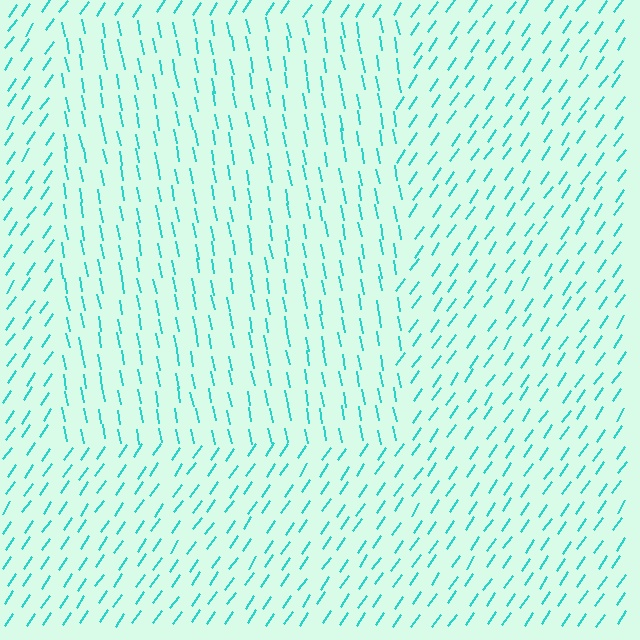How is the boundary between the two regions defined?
The boundary is defined purely by a change in line orientation (approximately 45 degrees difference). All lines are the same color and thickness.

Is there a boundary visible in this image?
Yes, there is a texture boundary formed by a change in line orientation.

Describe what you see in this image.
The image is filled with small cyan line segments. A rectangle region in the image has lines oriented differently from the surrounding lines, creating a visible texture boundary.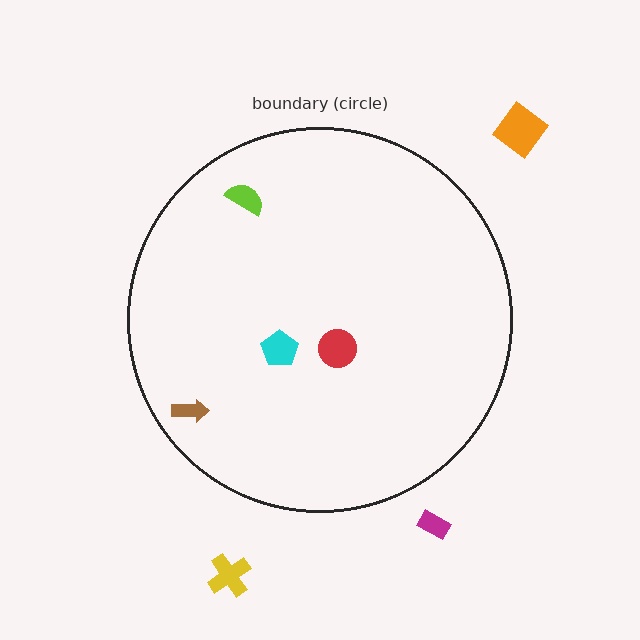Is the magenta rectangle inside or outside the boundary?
Outside.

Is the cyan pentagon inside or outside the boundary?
Inside.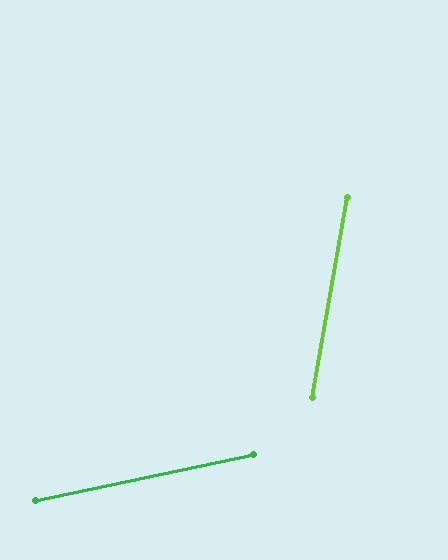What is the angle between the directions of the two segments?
Approximately 68 degrees.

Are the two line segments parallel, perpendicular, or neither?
Neither parallel nor perpendicular — they differ by about 68°.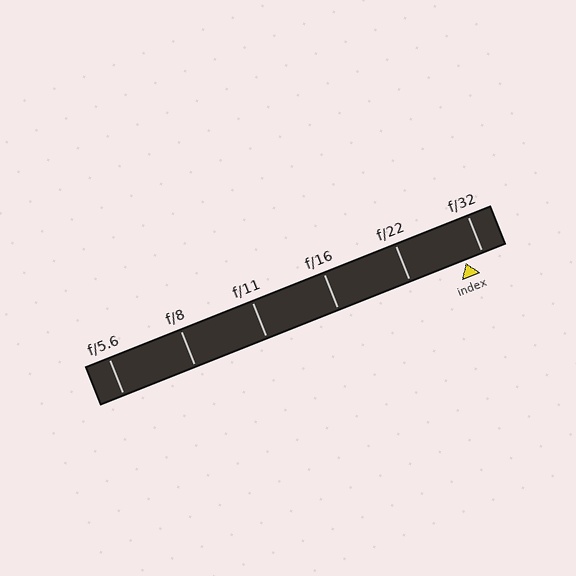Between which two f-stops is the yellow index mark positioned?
The index mark is between f/22 and f/32.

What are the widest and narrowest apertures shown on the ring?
The widest aperture shown is f/5.6 and the narrowest is f/32.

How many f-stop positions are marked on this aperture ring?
There are 6 f-stop positions marked.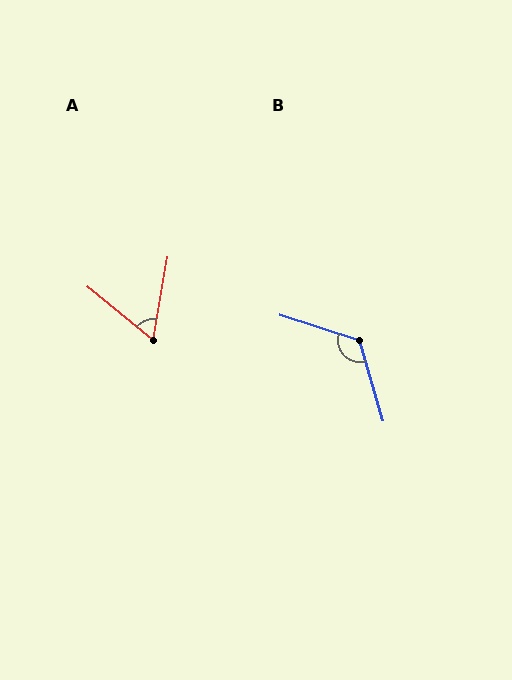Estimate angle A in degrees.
Approximately 60 degrees.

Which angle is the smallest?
A, at approximately 60 degrees.